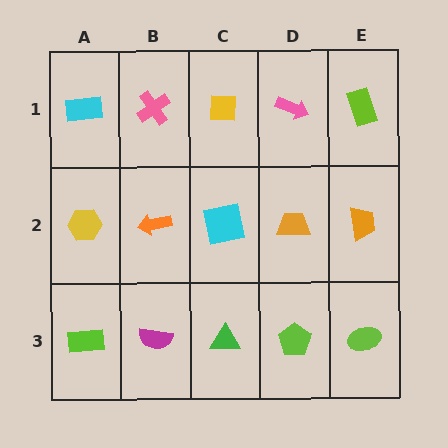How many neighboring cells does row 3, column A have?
2.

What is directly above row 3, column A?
A yellow hexagon.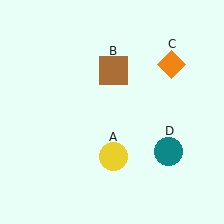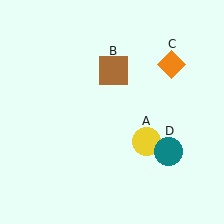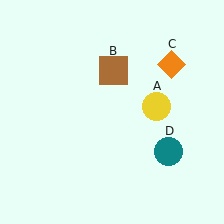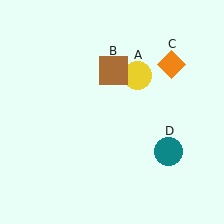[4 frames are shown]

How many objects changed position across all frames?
1 object changed position: yellow circle (object A).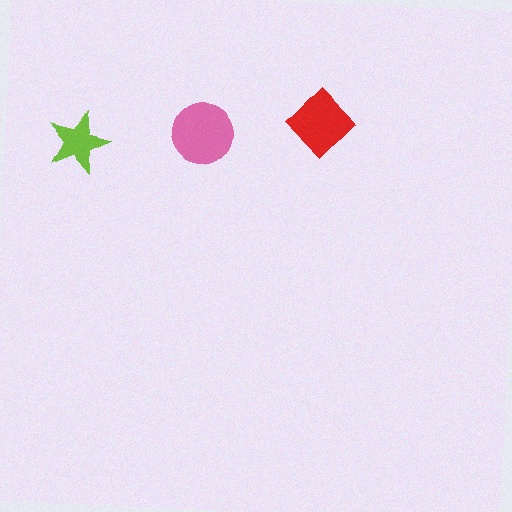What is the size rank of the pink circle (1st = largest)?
1st.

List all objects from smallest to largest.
The lime star, the red diamond, the pink circle.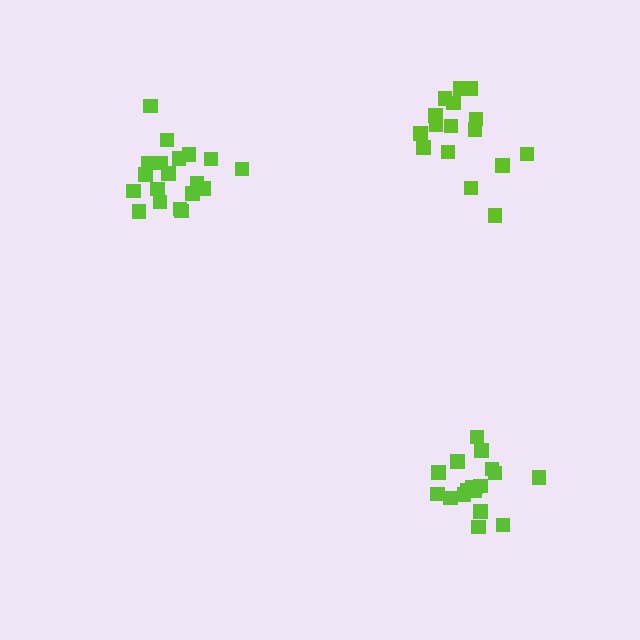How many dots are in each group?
Group 1: 16 dots, Group 2: 19 dots, Group 3: 18 dots (53 total).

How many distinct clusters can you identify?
There are 3 distinct clusters.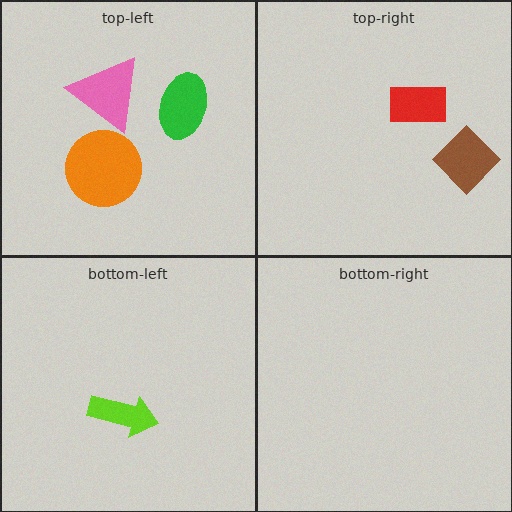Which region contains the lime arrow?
The bottom-left region.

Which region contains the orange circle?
The top-left region.